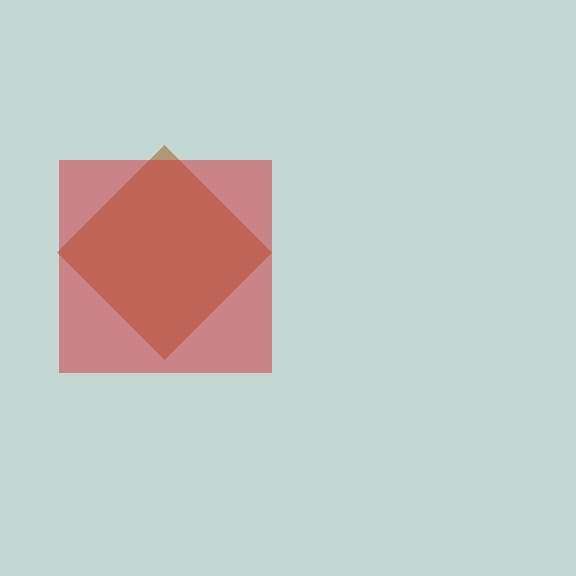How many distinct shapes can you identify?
There are 2 distinct shapes: a brown diamond, a red square.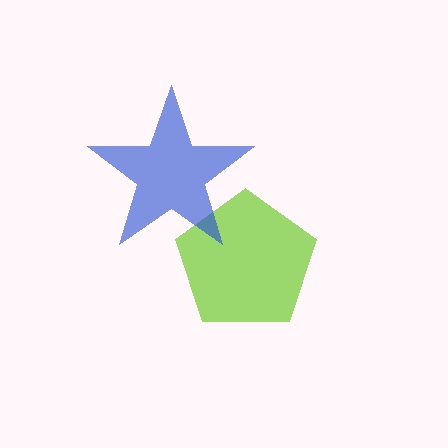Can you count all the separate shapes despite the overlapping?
Yes, there are 2 separate shapes.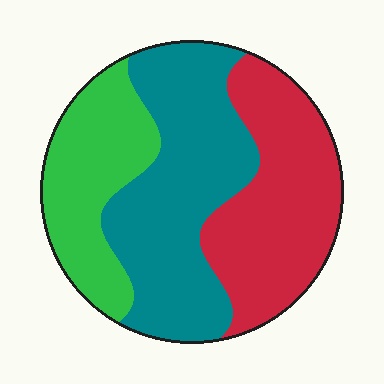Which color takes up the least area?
Green, at roughly 25%.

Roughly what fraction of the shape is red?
Red covers around 35% of the shape.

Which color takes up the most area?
Teal, at roughly 40%.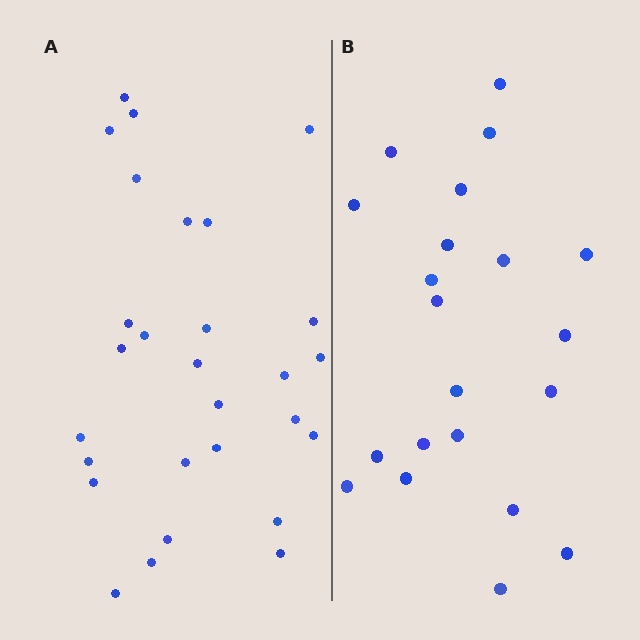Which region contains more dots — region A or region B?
Region A (the left region) has more dots.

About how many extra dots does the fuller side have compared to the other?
Region A has roughly 8 or so more dots than region B.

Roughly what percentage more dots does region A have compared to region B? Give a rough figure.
About 35% more.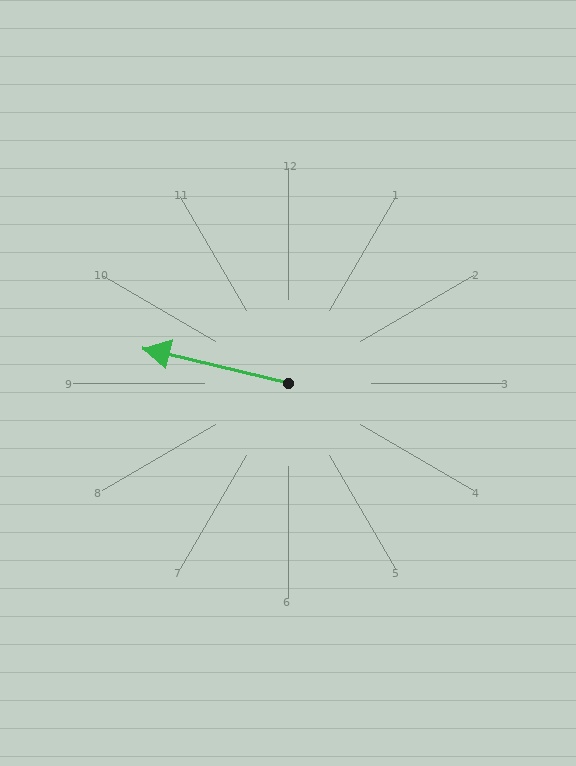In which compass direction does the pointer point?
West.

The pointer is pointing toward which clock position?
Roughly 9 o'clock.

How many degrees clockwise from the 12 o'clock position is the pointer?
Approximately 283 degrees.